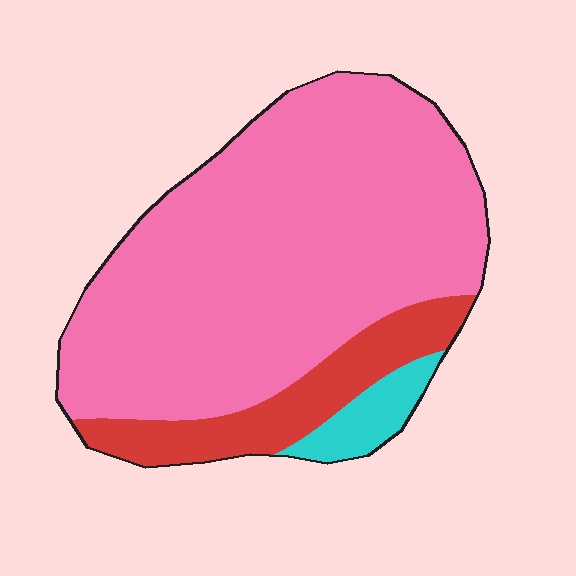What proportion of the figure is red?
Red takes up about one sixth (1/6) of the figure.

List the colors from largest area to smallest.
From largest to smallest: pink, red, cyan.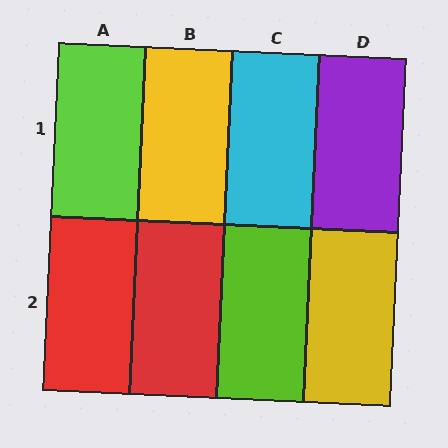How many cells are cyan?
1 cell is cyan.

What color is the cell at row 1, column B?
Yellow.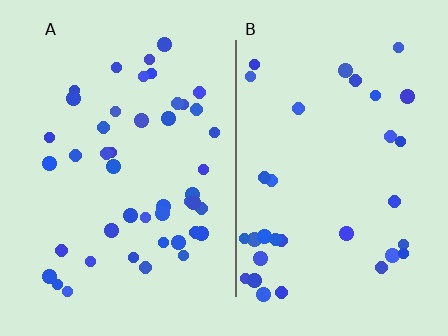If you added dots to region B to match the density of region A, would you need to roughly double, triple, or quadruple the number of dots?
Approximately double.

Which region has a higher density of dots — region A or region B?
A (the left).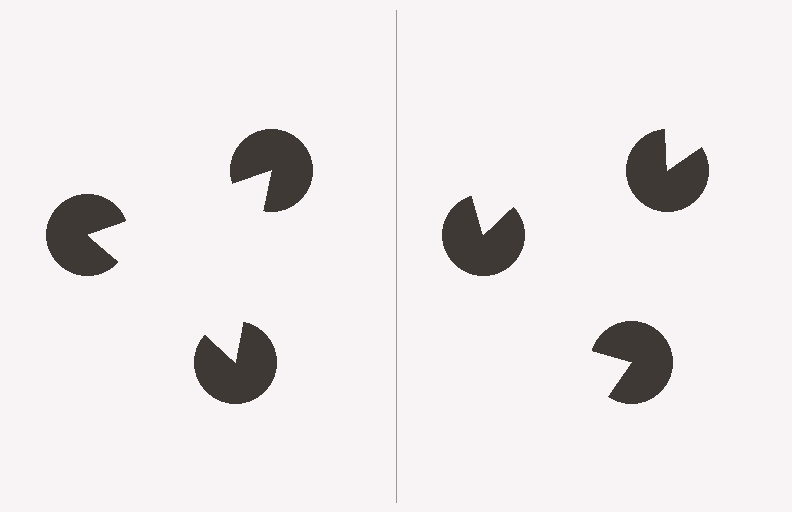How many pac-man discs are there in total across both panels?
6 — 3 on each side.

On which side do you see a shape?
An illusory triangle appears on the left side. On the right side the wedge cuts are rotated, so no coherent shape forms.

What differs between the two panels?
The pac-man discs are positioned identically on both sides; only the wedge orientations differ. On the left they align to a triangle; on the right they are misaligned.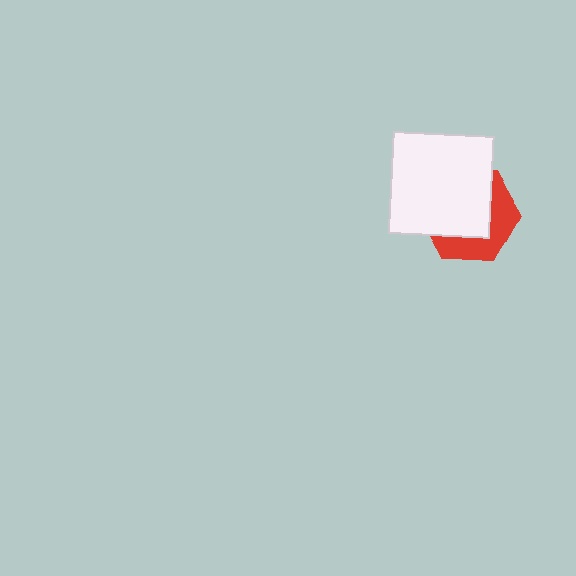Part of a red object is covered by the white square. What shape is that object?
It is a hexagon.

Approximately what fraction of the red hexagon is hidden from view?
Roughly 61% of the red hexagon is hidden behind the white square.